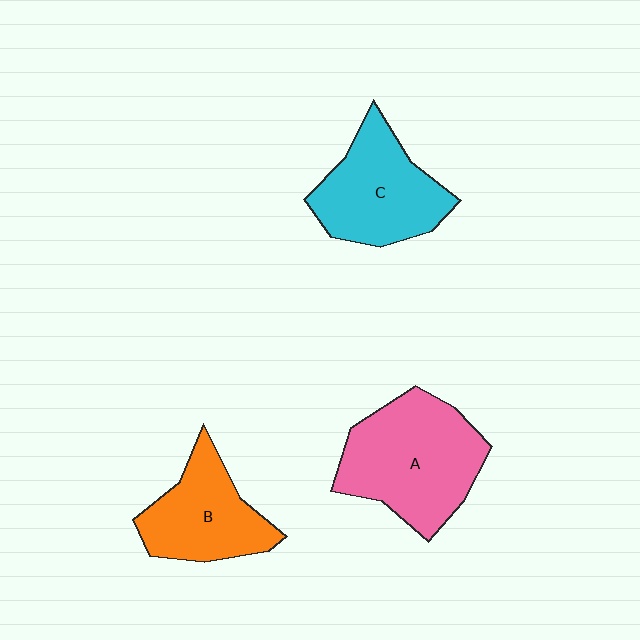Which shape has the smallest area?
Shape B (orange).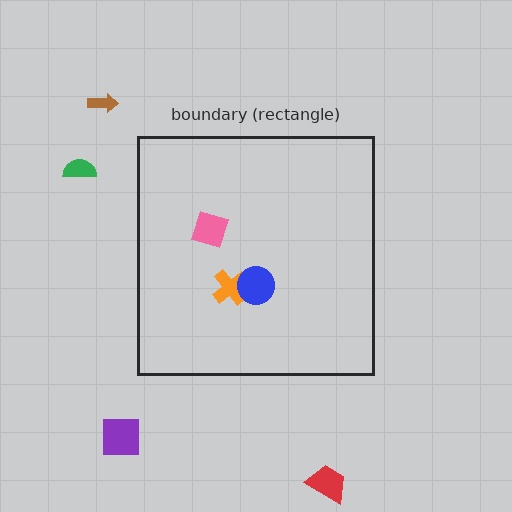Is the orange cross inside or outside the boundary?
Inside.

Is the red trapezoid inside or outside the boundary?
Outside.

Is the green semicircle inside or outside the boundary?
Outside.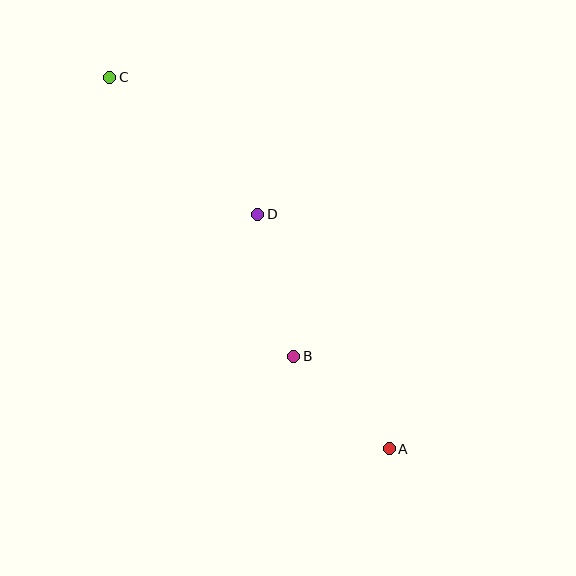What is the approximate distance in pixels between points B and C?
The distance between B and C is approximately 334 pixels.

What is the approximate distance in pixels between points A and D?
The distance between A and D is approximately 269 pixels.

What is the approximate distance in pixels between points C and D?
The distance between C and D is approximately 201 pixels.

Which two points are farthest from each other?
Points A and C are farthest from each other.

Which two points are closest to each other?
Points A and B are closest to each other.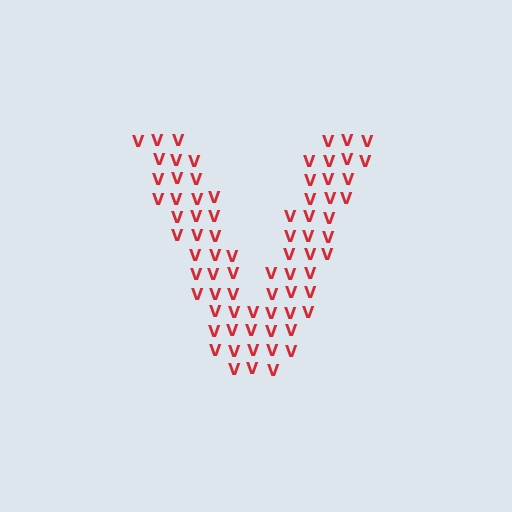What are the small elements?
The small elements are letter V's.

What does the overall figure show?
The overall figure shows the letter V.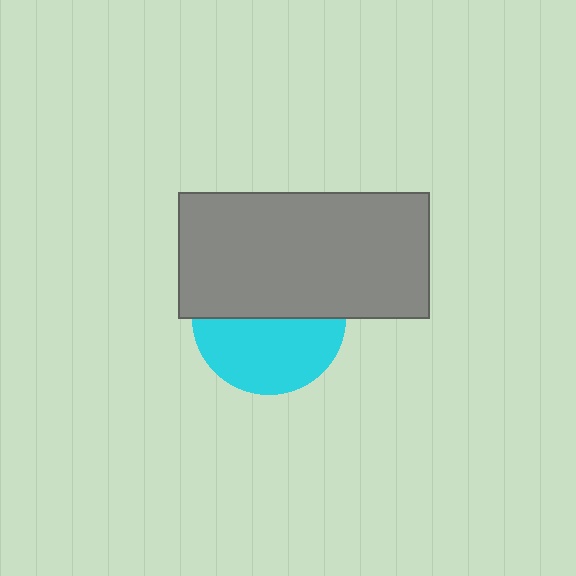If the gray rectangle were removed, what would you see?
You would see the complete cyan circle.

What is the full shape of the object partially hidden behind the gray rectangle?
The partially hidden object is a cyan circle.